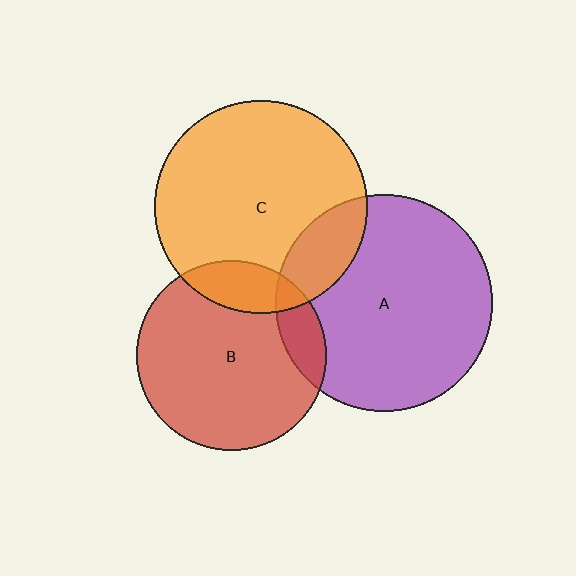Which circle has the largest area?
Circle A (purple).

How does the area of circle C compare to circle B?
Approximately 1.3 times.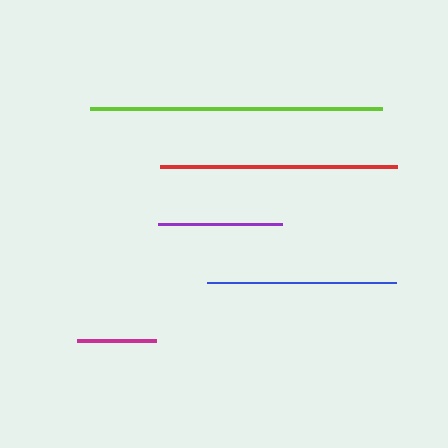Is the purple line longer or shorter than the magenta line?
The purple line is longer than the magenta line.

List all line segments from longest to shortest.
From longest to shortest: lime, red, blue, purple, magenta.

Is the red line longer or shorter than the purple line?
The red line is longer than the purple line.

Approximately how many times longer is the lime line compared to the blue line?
The lime line is approximately 1.5 times the length of the blue line.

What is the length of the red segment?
The red segment is approximately 237 pixels long.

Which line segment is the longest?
The lime line is the longest at approximately 292 pixels.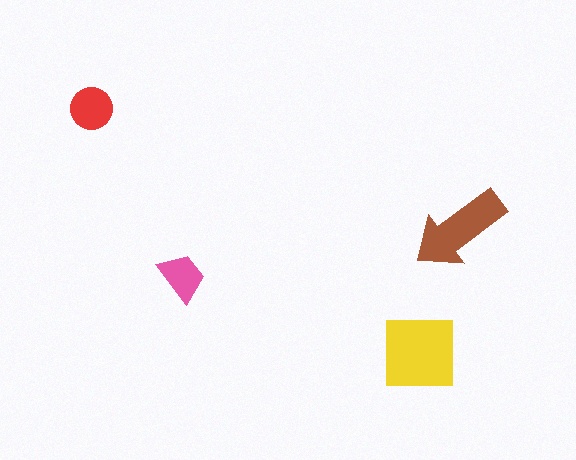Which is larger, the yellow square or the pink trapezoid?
The yellow square.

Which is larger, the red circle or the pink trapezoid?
The red circle.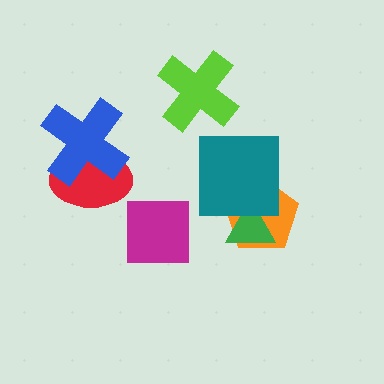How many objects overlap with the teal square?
2 objects overlap with the teal square.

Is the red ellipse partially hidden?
Yes, it is partially covered by another shape.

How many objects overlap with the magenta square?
0 objects overlap with the magenta square.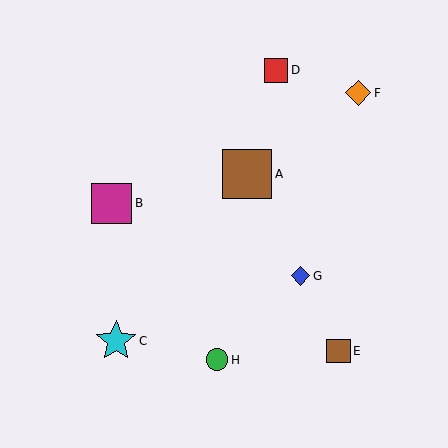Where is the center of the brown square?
The center of the brown square is at (339, 351).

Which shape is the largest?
The brown square (labeled A) is the largest.